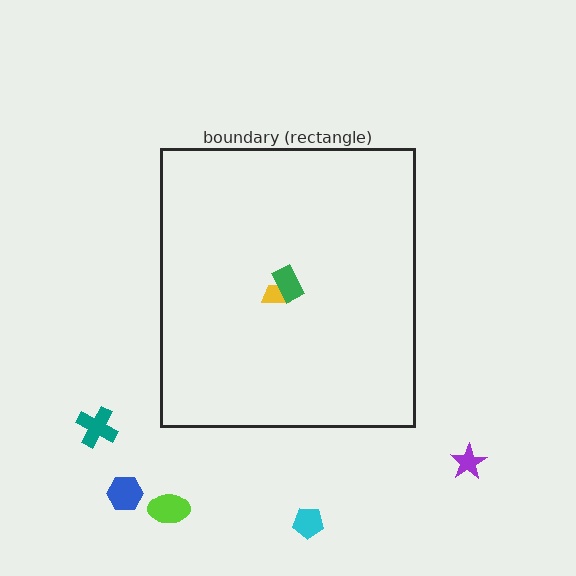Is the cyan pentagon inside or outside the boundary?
Outside.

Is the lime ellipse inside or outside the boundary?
Outside.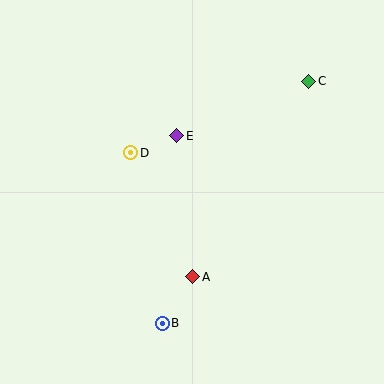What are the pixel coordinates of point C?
Point C is at (309, 81).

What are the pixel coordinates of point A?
Point A is at (193, 277).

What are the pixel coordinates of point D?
Point D is at (131, 153).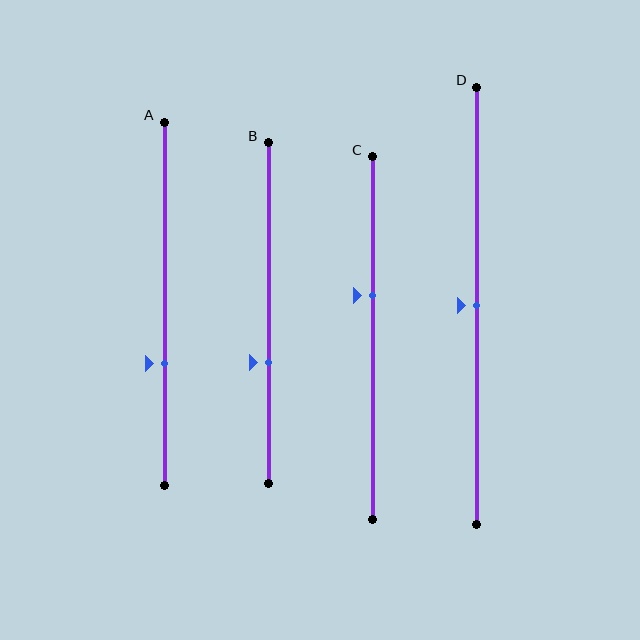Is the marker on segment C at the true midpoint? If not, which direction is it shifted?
No, the marker on segment C is shifted upward by about 12% of the segment length.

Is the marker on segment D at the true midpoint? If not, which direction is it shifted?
Yes, the marker on segment D is at the true midpoint.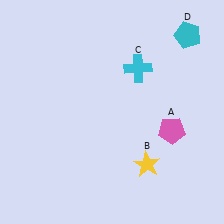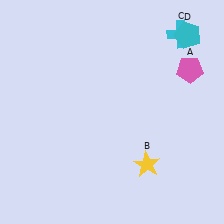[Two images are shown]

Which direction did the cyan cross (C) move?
The cyan cross (C) moved right.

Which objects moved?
The objects that moved are: the pink pentagon (A), the cyan cross (C).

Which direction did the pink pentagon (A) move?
The pink pentagon (A) moved up.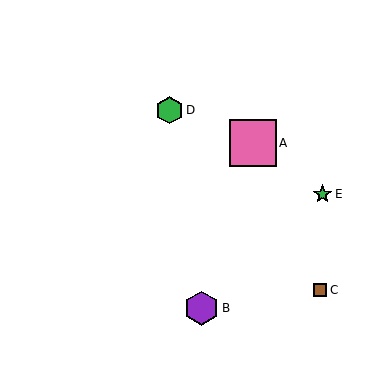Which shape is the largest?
The pink square (labeled A) is the largest.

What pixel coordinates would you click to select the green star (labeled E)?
Click at (323, 194) to select the green star E.